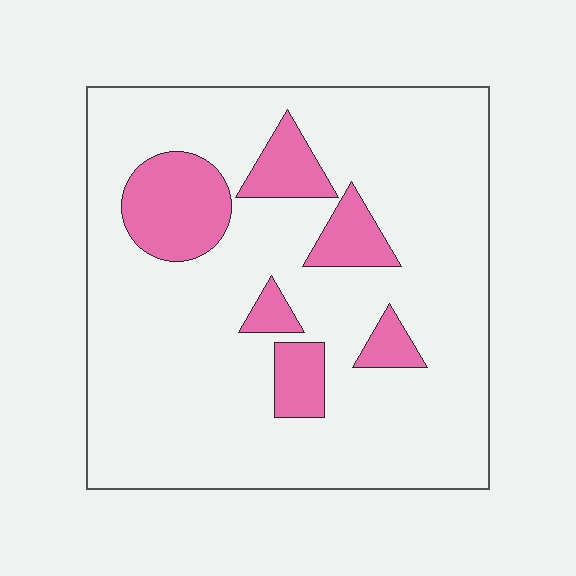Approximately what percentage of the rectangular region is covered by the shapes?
Approximately 15%.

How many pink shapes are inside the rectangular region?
6.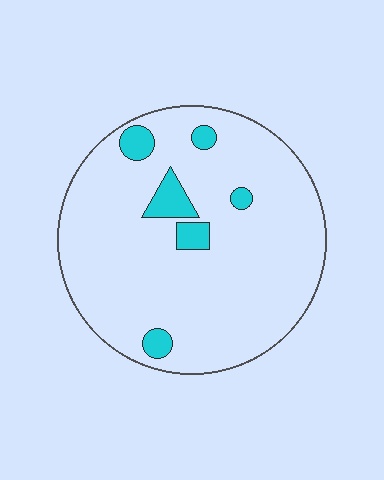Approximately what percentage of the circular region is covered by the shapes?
Approximately 10%.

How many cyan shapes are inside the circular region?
6.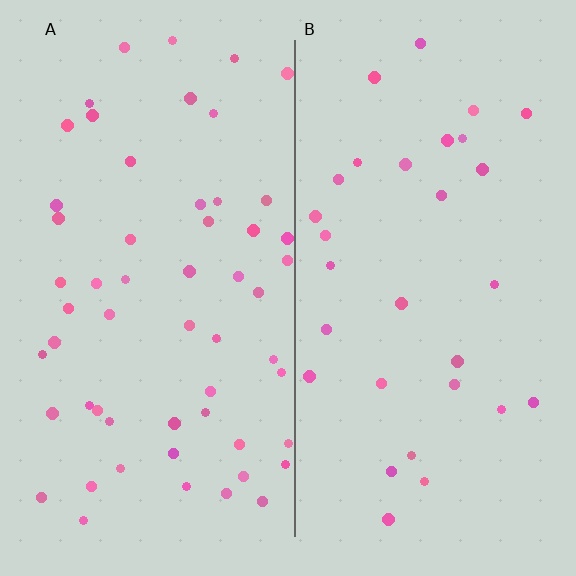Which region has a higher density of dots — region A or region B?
A (the left).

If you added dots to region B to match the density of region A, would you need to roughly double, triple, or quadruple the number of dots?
Approximately double.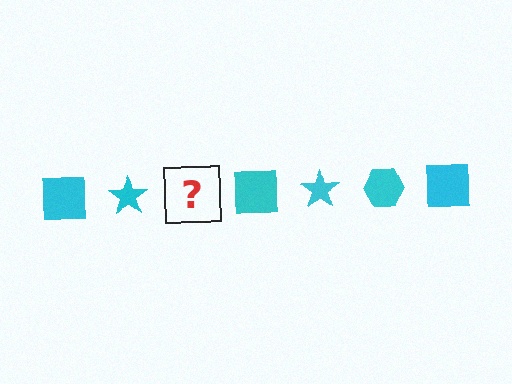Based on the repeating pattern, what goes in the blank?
The blank should be a cyan hexagon.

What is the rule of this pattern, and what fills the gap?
The rule is that the pattern cycles through square, star, hexagon shapes in cyan. The gap should be filled with a cyan hexagon.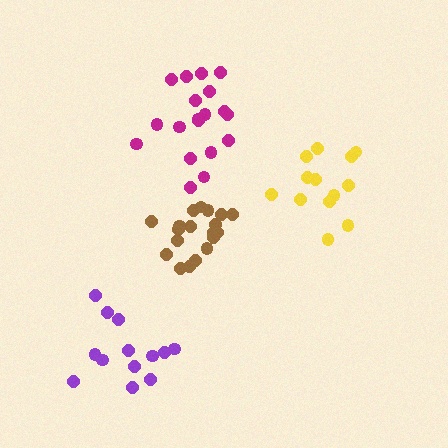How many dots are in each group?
Group 1: 19 dots, Group 2: 19 dots, Group 3: 13 dots, Group 4: 13 dots (64 total).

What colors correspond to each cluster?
The clusters are colored: brown, magenta, purple, yellow.